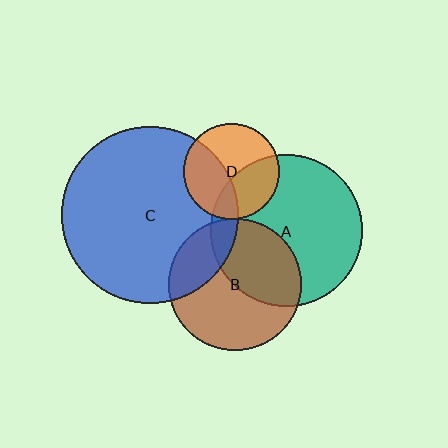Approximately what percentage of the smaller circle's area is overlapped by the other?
Approximately 40%.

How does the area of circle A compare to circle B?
Approximately 1.3 times.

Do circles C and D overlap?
Yes.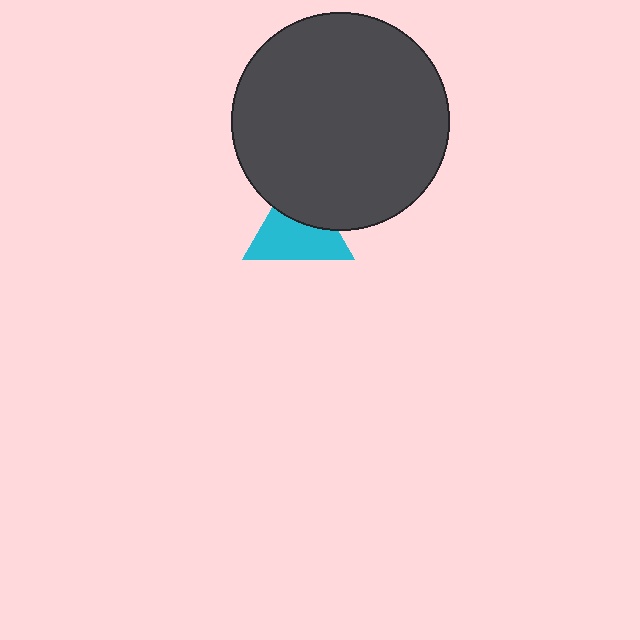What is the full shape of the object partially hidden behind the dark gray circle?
The partially hidden object is a cyan triangle.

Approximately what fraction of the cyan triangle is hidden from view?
Roughly 38% of the cyan triangle is hidden behind the dark gray circle.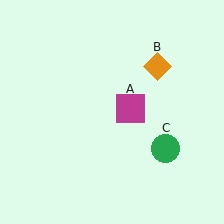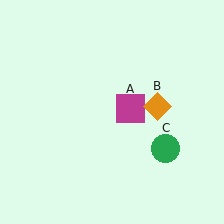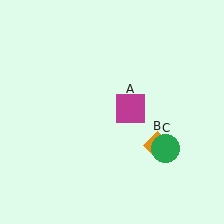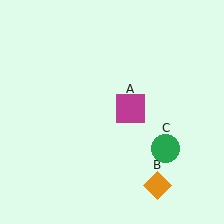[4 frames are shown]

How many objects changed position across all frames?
1 object changed position: orange diamond (object B).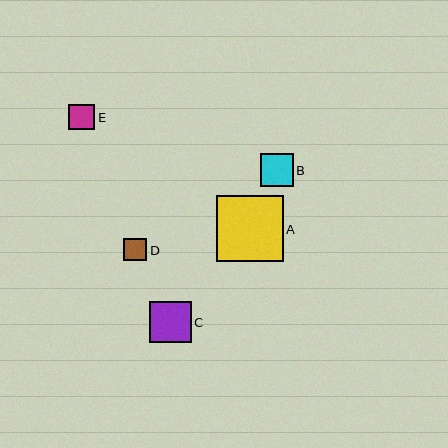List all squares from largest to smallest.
From largest to smallest: A, C, B, E, D.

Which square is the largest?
Square A is the largest with a size of approximately 66 pixels.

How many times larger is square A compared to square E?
Square A is approximately 2.6 times the size of square E.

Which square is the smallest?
Square D is the smallest with a size of approximately 23 pixels.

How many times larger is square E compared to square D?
Square E is approximately 1.1 times the size of square D.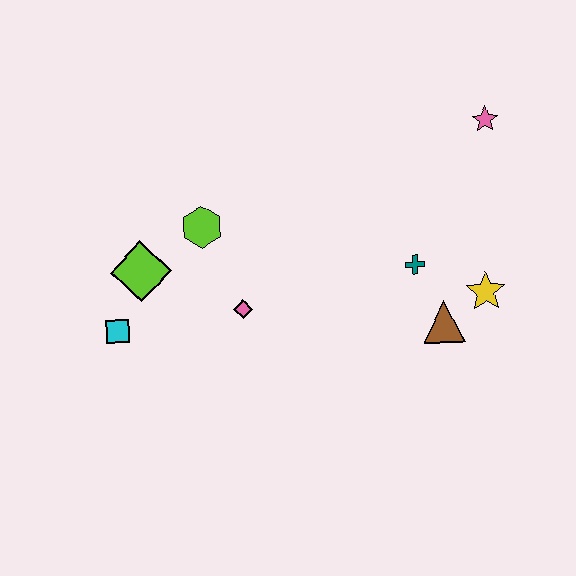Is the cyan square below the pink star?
Yes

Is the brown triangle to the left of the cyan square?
No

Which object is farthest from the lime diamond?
The pink star is farthest from the lime diamond.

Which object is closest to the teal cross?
The brown triangle is closest to the teal cross.